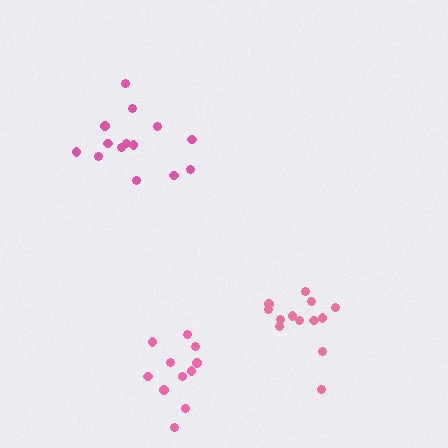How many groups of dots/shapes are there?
There are 3 groups.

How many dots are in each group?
Group 1: 13 dots, Group 2: 14 dots, Group 3: 11 dots (38 total).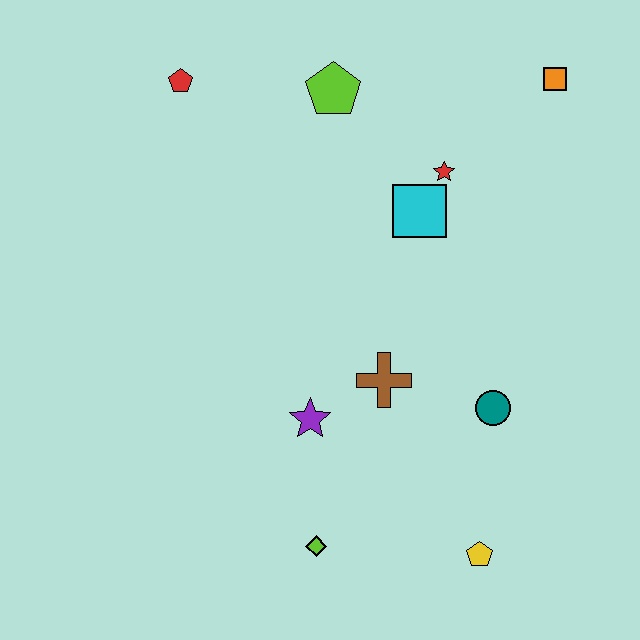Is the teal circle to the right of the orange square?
No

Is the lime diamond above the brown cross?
No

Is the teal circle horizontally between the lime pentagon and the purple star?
No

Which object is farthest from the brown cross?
The red pentagon is farthest from the brown cross.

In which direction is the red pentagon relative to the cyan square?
The red pentagon is to the left of the cyan square.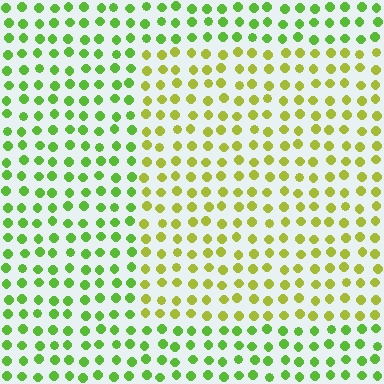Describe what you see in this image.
The image is filled with small lime elements in a uniform arrangement. A rectangle-shaped region is visible where the elements are tinted to a slightly different hue, forming a subtle color boundary.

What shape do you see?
I see a rectangle.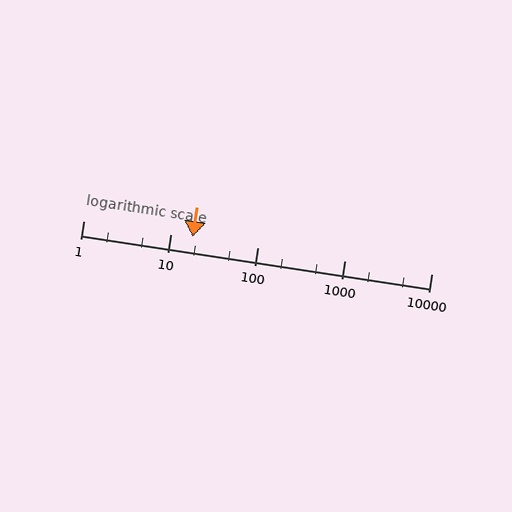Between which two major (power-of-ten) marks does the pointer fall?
The pointer is between 10 and 100.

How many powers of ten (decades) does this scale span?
The scale spans 4 decades, from 1 to 10000.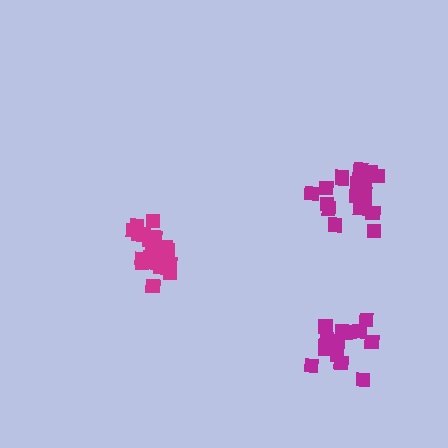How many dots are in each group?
Group 1: 20 dots, Group 2: 15 dots, Group 3: 20 dots (55 total).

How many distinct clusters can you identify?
There are 3 distinct clusters.